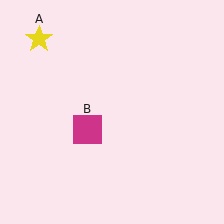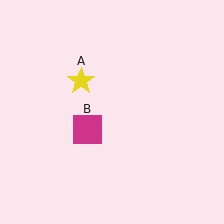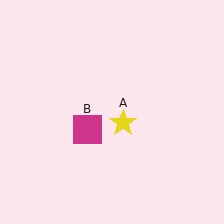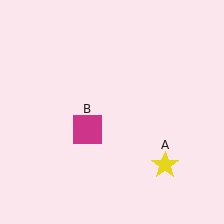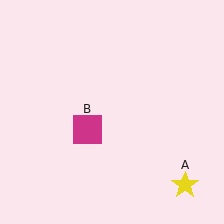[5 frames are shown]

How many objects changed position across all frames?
1 object changed position: yellow star (object A).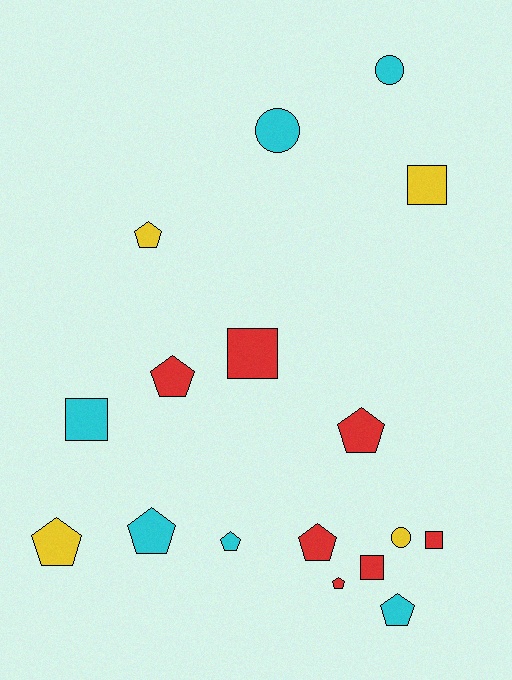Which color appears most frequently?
Red, with 7 objects.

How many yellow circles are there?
There is 1 yellow circle.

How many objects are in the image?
There are 17 objects.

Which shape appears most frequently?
Pentagon, with 9 objects.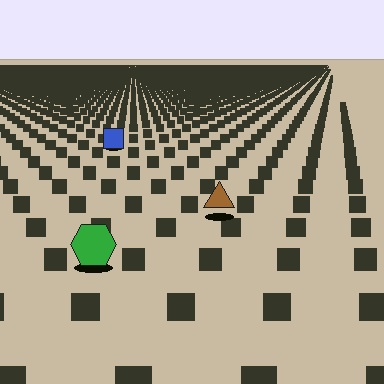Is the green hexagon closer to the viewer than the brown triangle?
Yes. The green hexagon is closer — you can tell from the texture gradient: the ground texture is coarser near it.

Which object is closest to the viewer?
The green hexagon is closest. The texture marks near it are larger and more spread out.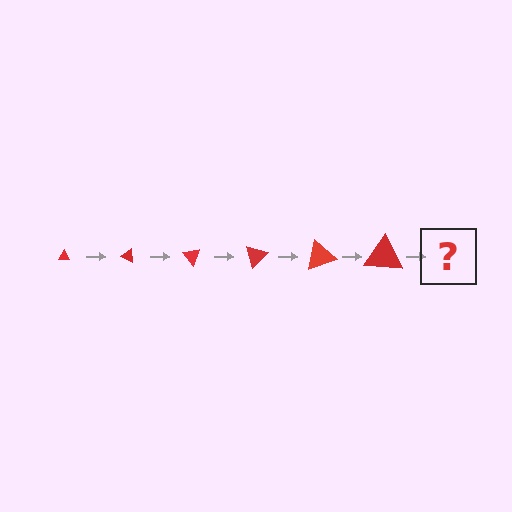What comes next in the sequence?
The next element should be a triangle, larger than the previous one and rotated 150 degrees from the start.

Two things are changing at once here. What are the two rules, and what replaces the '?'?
The two rules are that the triangle grows larger each step and it rotates 25 degrees each step. The '?' should be a triangle, larger than the previous one and rotated 150 degrees from the start.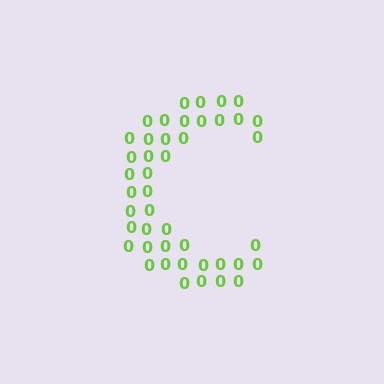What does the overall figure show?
The overall figure shows the letter C.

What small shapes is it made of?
It is made of small digit 0's.